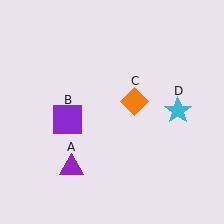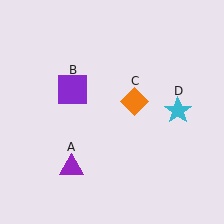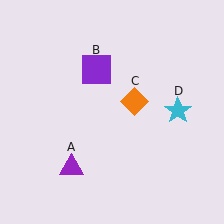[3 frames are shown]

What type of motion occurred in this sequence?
The purple square (object B) rotated clockwise around the center of the scene.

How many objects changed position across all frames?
1 object changed position: purple square (object B).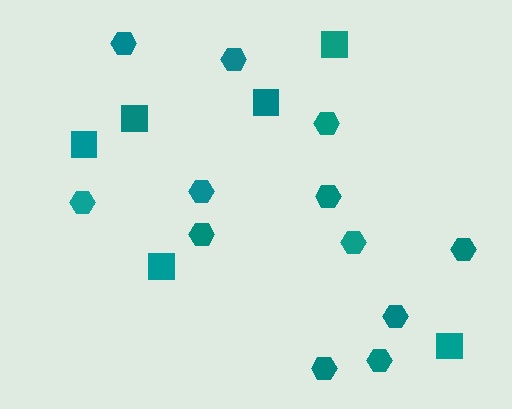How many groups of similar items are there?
There are 2 groups: one group of hexagons (12) and one group of squares (6).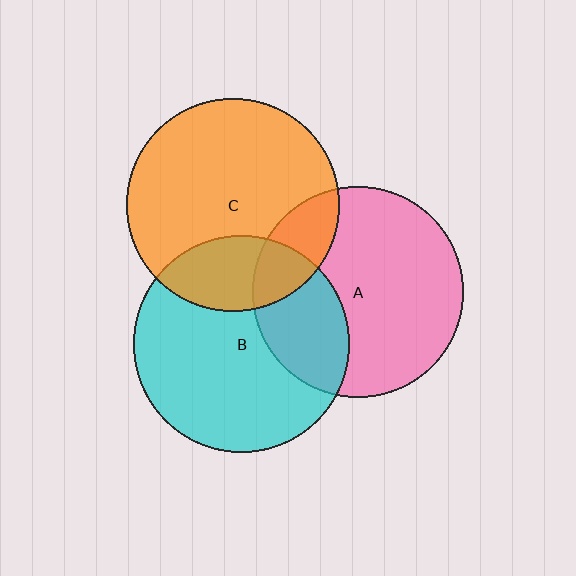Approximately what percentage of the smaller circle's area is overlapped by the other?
Approximately 30%.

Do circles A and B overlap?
Yes.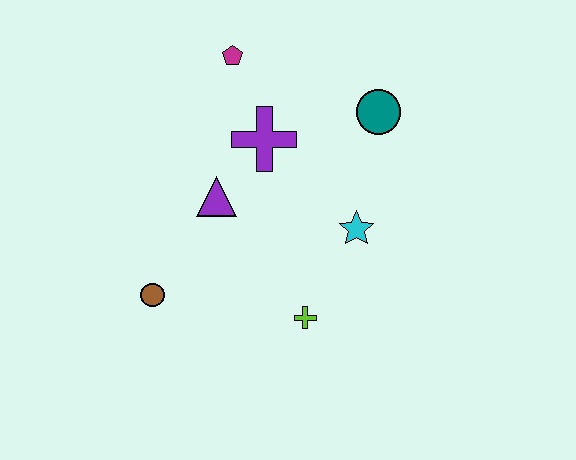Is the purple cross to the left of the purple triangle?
No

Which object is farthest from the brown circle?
The teal circle is farthest from the brown circle.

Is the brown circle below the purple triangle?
Yes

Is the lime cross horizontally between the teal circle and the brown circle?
Yes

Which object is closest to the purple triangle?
The purple cross is closest to the purple triangle.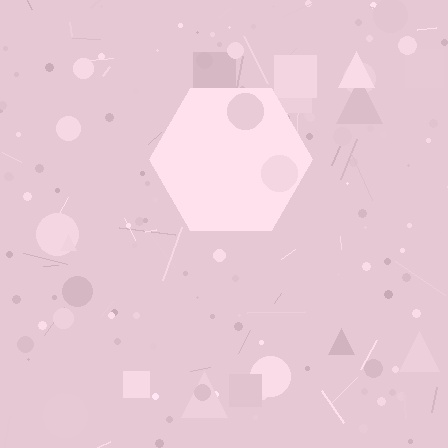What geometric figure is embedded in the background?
A hexagon is embedded in the background.